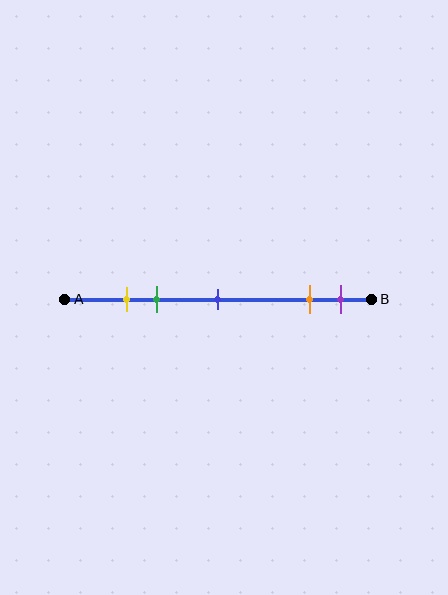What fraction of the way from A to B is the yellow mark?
The yellow mark is approximately 20% (0.2) of the way from A to B.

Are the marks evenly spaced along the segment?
No, the marks are not evenly spaced.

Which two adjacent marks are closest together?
The yellow and green marks are the closest adjacent pair.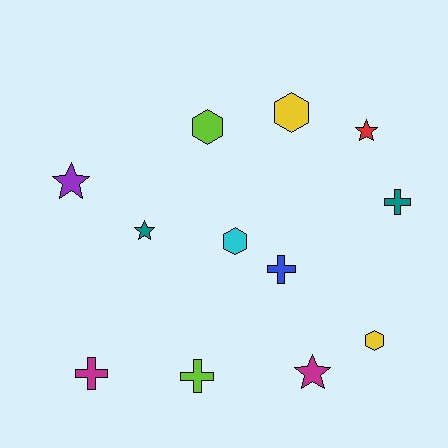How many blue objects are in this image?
There is 1 blue object.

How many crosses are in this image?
There are 4 crosses.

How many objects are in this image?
There are 12 objects.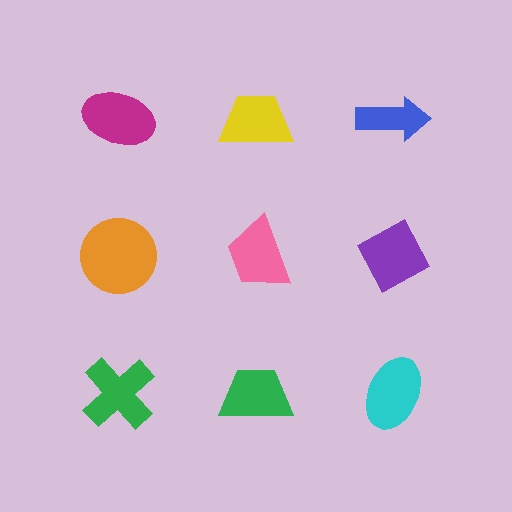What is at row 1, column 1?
A magenta ellipse.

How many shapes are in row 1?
3 shapes.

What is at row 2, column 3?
A purple diamond.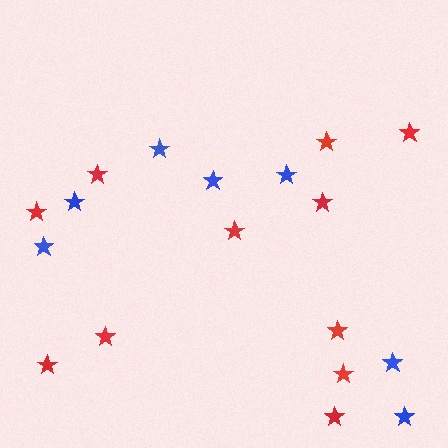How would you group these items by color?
There are 2 groups: one group of blue stars (7) and one group of red stars (11).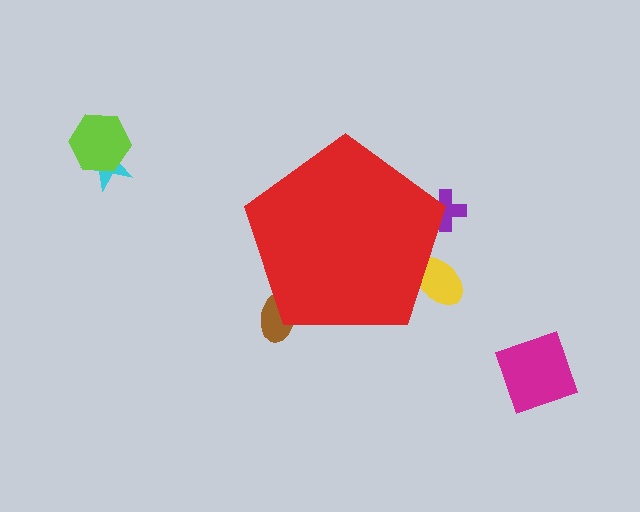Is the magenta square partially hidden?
No, the magenta square is fully visible.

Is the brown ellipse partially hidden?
Yes, the brown ellipse is partially hidden behind the red pentagon.